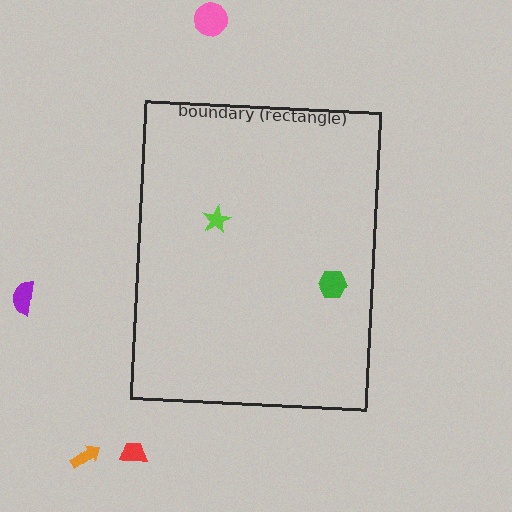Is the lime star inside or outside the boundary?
Inside.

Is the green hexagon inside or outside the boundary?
Inside.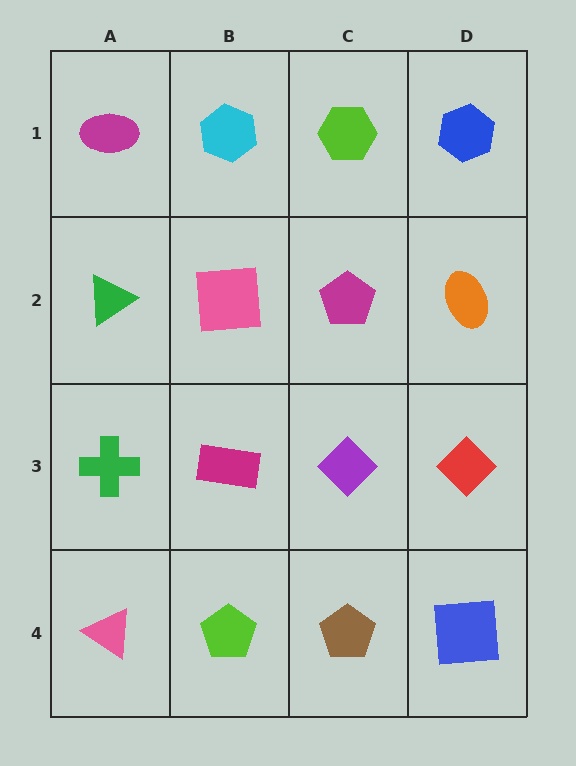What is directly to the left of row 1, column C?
A cyan hexagon.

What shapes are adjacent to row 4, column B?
A magenta rectangle (row 3, column B), a pink triangle (row 4, column A), a brown pentagon (row 4, column C).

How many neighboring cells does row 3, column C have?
4.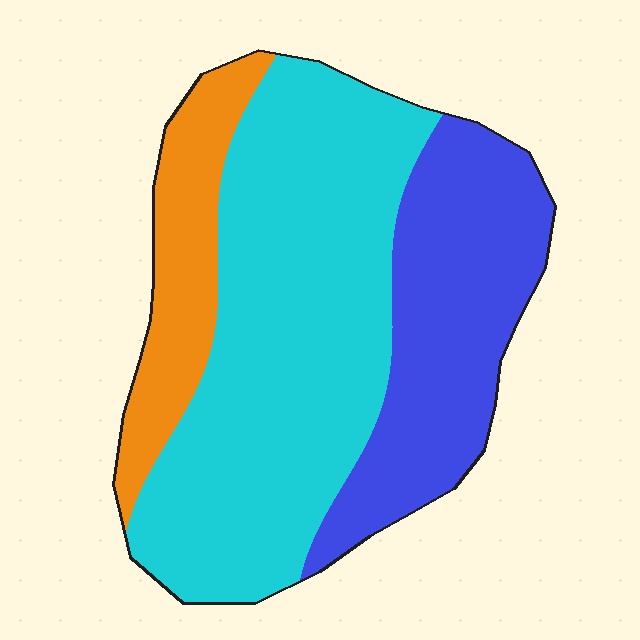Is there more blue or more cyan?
Cyan.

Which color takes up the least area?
Orange, at roughly 15%.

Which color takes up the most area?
Cyan, at roughly 55%.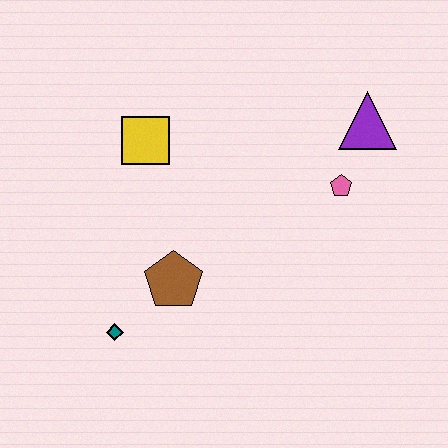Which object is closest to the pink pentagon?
The purple triangle is closest to the pink pentagon.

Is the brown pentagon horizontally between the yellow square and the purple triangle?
Yes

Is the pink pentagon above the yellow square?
No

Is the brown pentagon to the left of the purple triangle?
Yes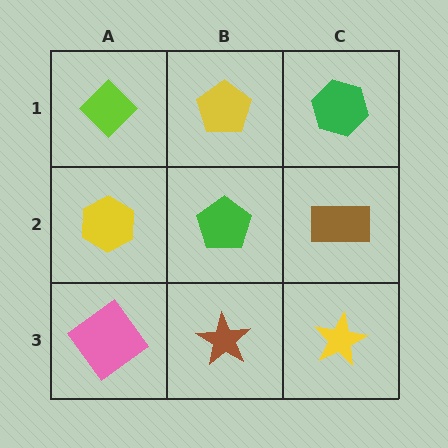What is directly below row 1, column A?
A yellow hexagon.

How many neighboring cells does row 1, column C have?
2.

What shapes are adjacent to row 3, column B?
A green pentagon (row 2, column B), a pink diamond (row 3, column A), a yellow star (row 3, column C).